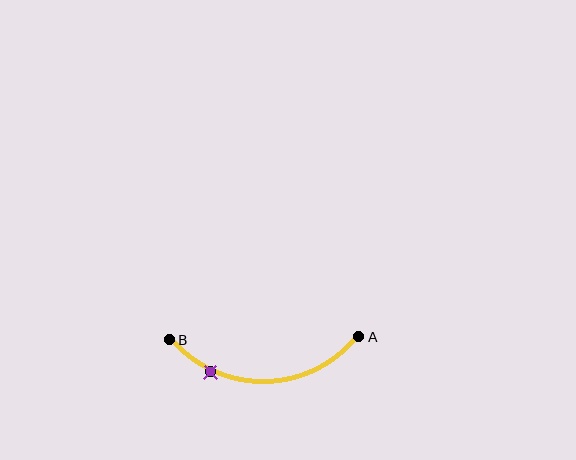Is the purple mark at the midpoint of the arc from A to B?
No. The purple mark lies on the arc but is closer to endpoint B. The arc midpoint would be at the point on the curve equidistant along the arc from both A and B.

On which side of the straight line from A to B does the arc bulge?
The arc bulges below the straight line connecting A and B.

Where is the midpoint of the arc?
The arc midpoint is the point on the curve farthest from the straight line joining A and B. It sits below that line.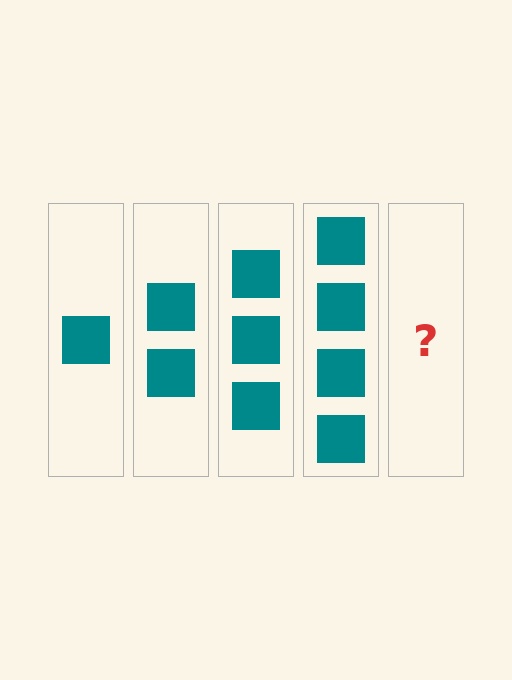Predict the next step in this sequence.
The next step is 5 squares.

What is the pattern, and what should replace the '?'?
The pattern is that each step adds one more square. The '?' should be 5 squares.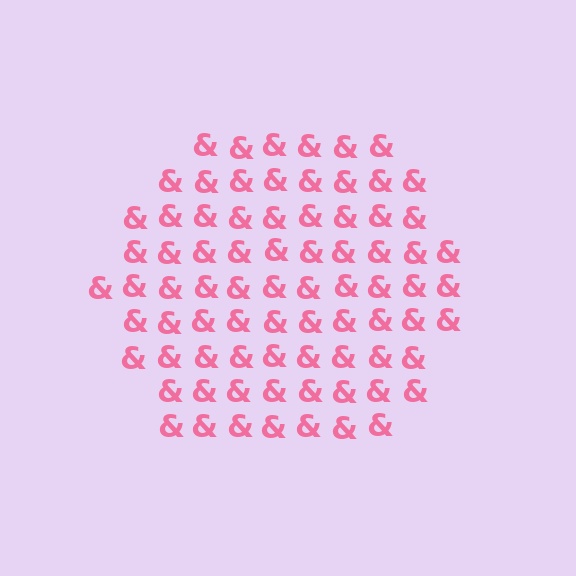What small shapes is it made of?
It is made of small ampersands.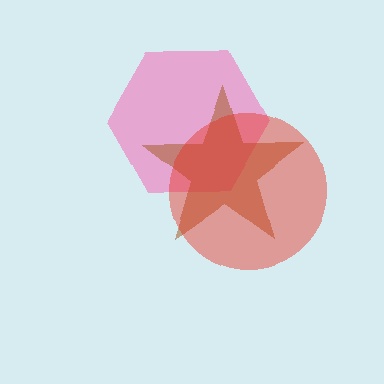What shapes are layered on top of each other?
The layered shapes are: a pink hexagon, a brown star, a red circle.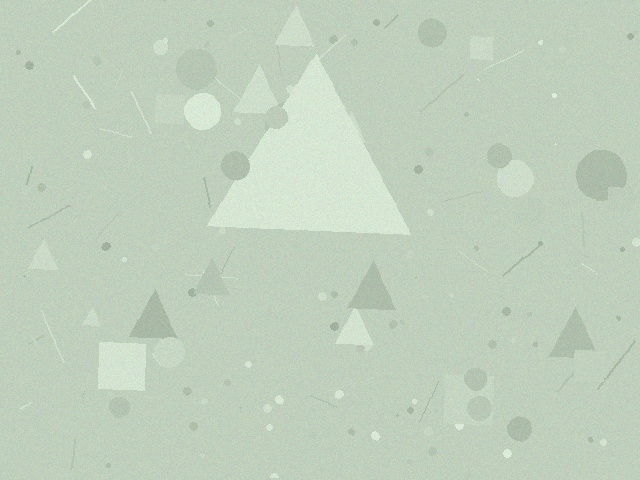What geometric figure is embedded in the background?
A triangle is embedded in the background.